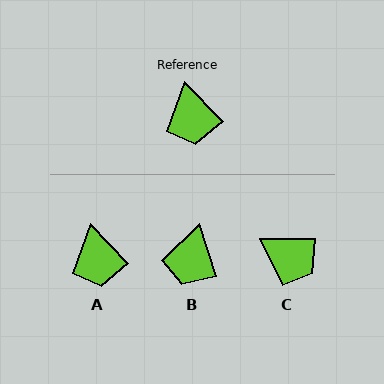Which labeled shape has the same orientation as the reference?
A.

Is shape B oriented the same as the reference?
No, it is off by about 26 degrees.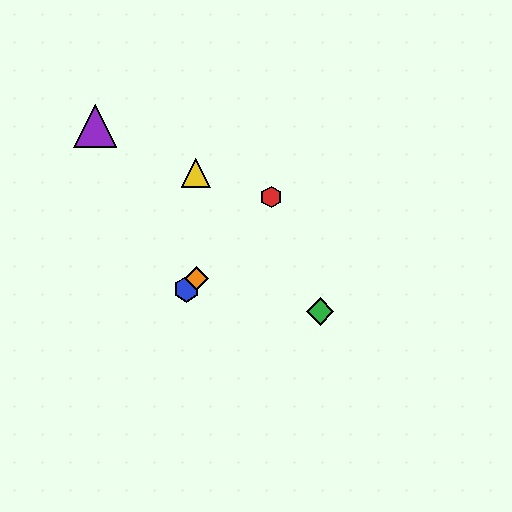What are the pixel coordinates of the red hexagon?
The red hexagon is at (271, 197).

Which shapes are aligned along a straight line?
The red hexagon, the blue hexagon, the orange diamond are aligned along a straight line.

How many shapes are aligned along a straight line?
3 shapes (the red hexagon, the blue hexagon, the orange diamond) are aligned along a straight line.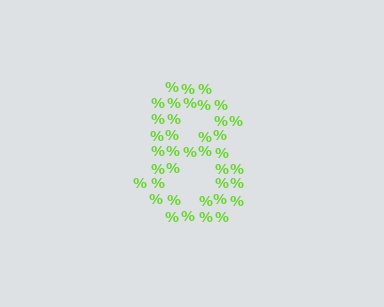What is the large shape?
The large shape is the digit 8.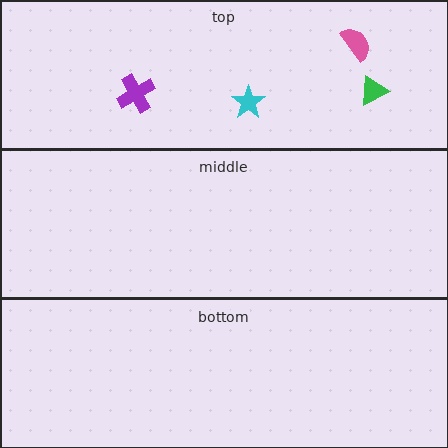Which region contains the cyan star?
The top region.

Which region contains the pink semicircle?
The top region.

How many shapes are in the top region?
4.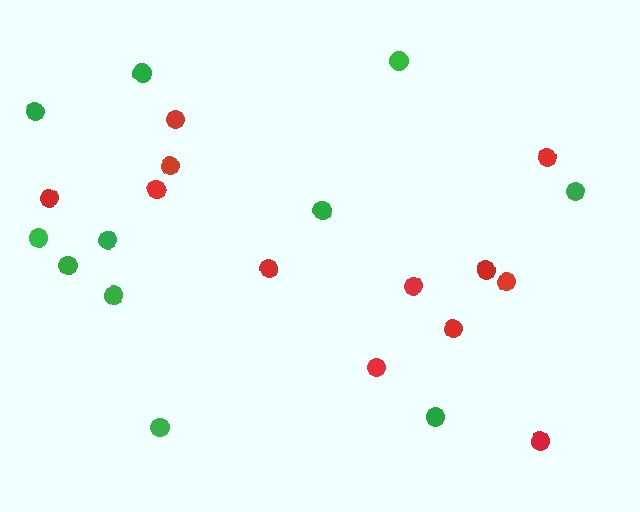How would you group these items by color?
There are 2 groups: one group of red circles (12) and one group of green circles (11).